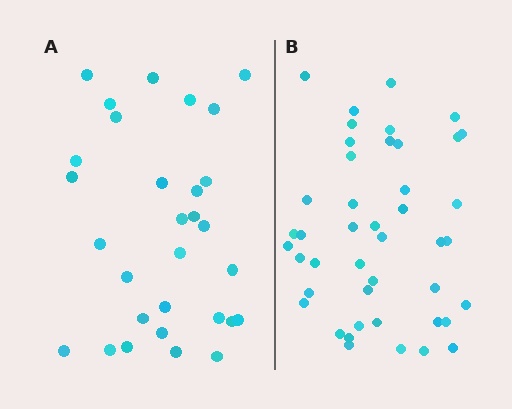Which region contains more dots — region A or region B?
Region B (the right region) has more dots.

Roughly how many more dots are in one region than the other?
Region B has approximately 15 more dots than region A.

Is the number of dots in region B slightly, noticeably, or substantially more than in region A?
Region B has substantially more. The ratio is roughly 1.5 to 1.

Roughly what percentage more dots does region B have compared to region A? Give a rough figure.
About 45% more.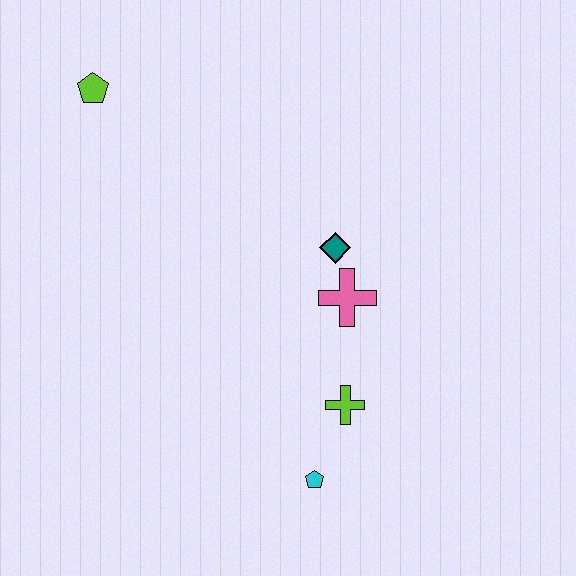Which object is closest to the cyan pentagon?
The lime cross is closest to the cyan pentagon.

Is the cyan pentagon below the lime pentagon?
Yes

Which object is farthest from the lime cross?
The lime pentagon is farthest from the lime cross.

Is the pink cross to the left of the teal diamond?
No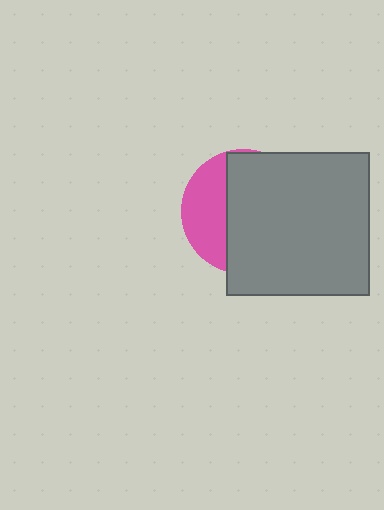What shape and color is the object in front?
The object in front is a gray square.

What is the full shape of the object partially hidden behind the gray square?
The partially hidden object is a pink circle.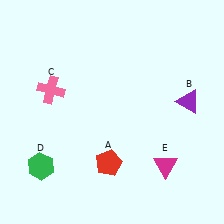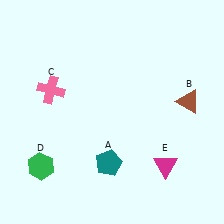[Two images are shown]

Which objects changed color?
A changed from red to teal. B changed from purple to brown.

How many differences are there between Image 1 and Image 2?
There are 2 differences between the two images.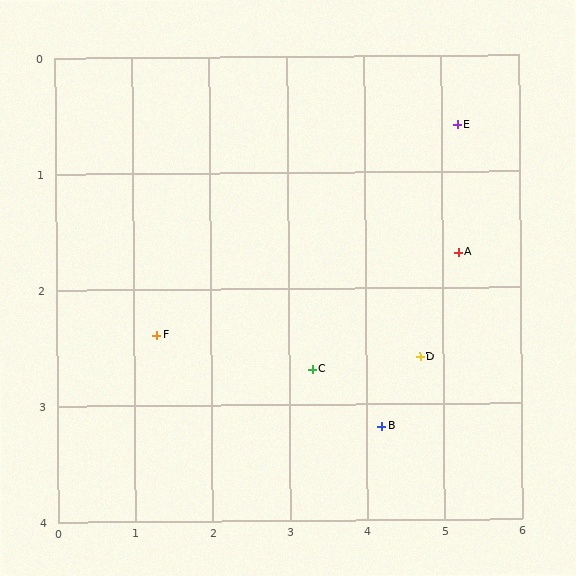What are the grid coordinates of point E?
Point E is at approximately (5.2, 0.6).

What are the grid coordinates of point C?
Point C is at approximately (3.3, 2.7).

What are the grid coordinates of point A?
Point A is at approximately (5.2, 1.7).